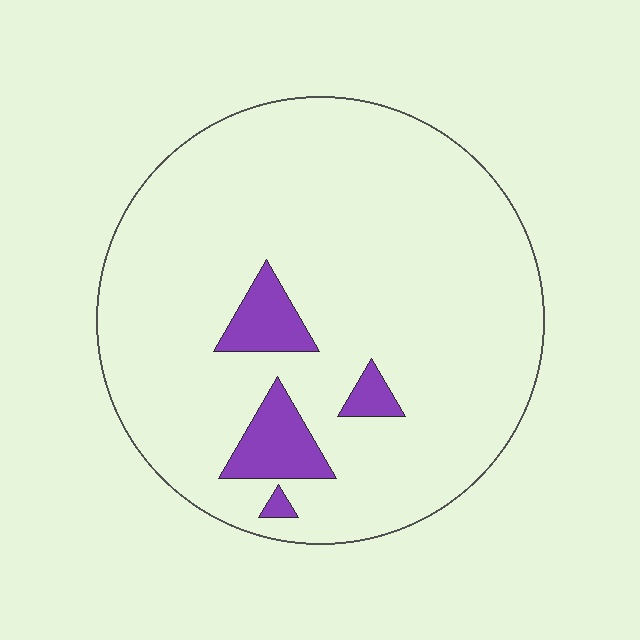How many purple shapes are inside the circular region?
4.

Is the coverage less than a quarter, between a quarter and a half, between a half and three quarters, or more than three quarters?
Less than a quarter.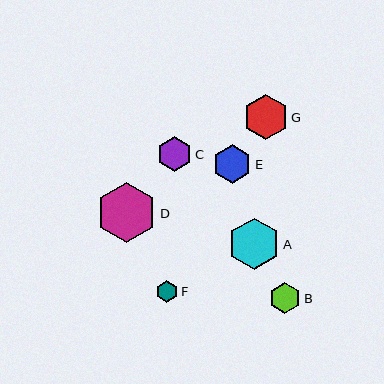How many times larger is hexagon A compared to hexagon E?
Hexagon A is approximately 1.3 times the size of hexagon E.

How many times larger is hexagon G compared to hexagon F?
Hexagon G is approximately 2.1 times the size of hexagon F.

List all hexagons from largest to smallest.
From largest to smallest: D, A, G, E, C, B, F.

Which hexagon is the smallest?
Hexagon F is the smallest with a size of approximately 22 pixels.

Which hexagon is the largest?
Hexagon D is the largest with a size of approximately 60 pixels.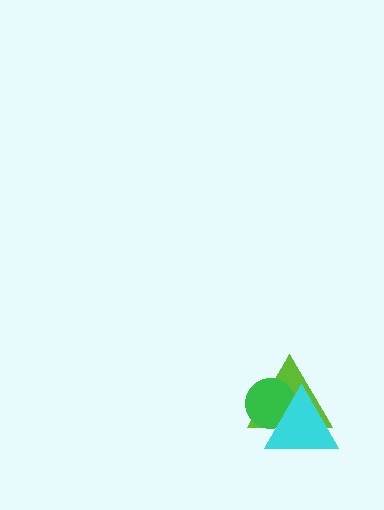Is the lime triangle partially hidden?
Yes, it is partially covered by another shape.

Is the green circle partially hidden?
Yes, it is partially covered by another shape.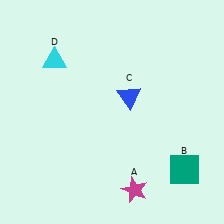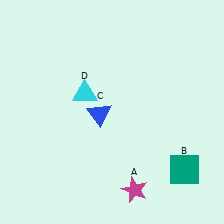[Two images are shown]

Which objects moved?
The objects that moved are: the blue triangle (C), the cyan triangle (D).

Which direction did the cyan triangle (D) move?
The cyan triangle (D) moved down.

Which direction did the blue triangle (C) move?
The blue triangle (C) moved left.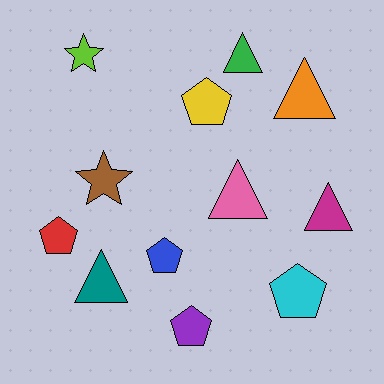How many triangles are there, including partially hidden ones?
There are 5 triangles.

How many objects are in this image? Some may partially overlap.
There are 12 objects.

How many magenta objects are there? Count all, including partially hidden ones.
There is 1 magenta object.